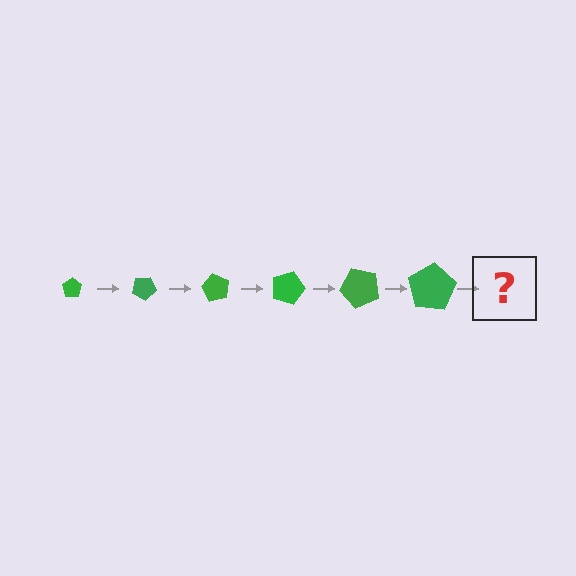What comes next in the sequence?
The next element should be a pentagon, larger than the previous one and rotated 180 degrees from the start.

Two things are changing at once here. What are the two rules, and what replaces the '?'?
The two rules are that the pentagon grows larger each step and it rotates 30 degrees each step. The '?' should be a pentagon, larger than the previous one and rotated 180 degrees from the start.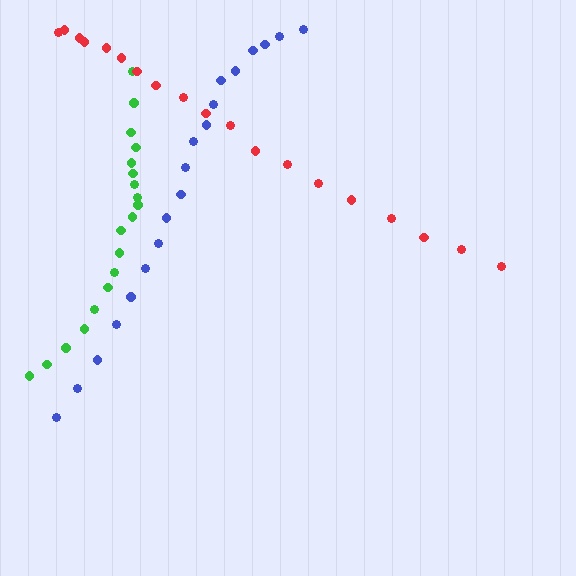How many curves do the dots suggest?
There are 3 distinct paths.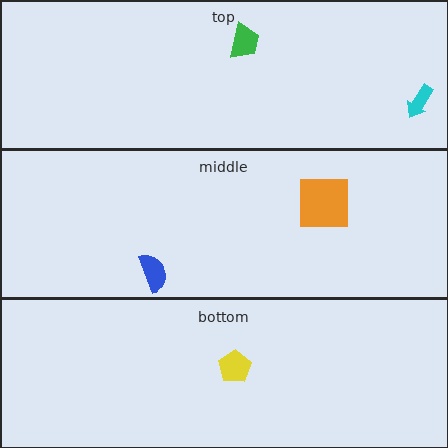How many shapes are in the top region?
2.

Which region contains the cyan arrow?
The top region.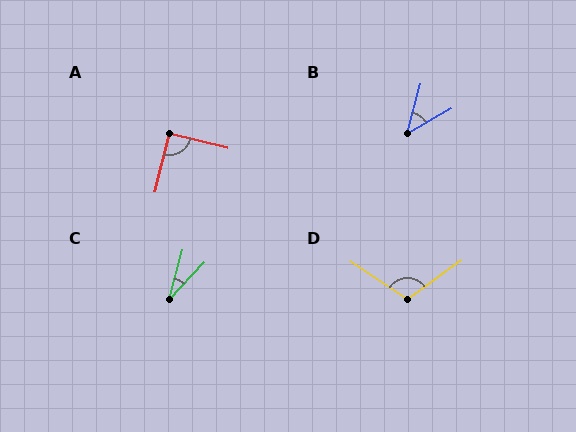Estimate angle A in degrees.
Approximately 91 degrees.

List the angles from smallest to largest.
C (29°), B (44°), A (91°), D (110°).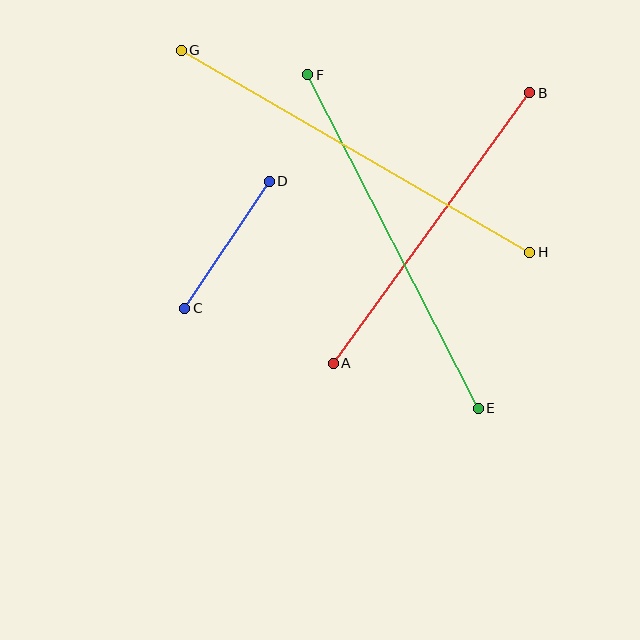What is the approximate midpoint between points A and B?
The midpoint is at approximately (431, 228) pixels.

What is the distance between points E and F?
The distance is approximately 374 pixels.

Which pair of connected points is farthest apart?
Points G and H are farthest apart.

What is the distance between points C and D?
The distance is approximately 152 pixels.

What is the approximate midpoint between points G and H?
The midpoint is at approximately (355, 151) pixels.